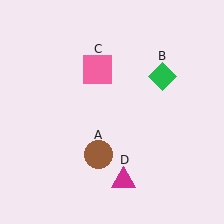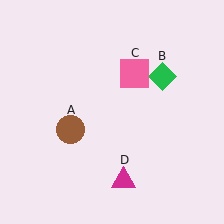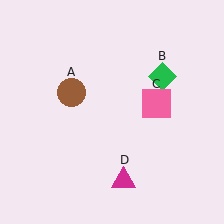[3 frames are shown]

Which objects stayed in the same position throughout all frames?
Green diamond (object B) and magenta triangle (object D) remained stationary.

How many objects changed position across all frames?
2 objects changed position: brown circle (object A), pink square (object C).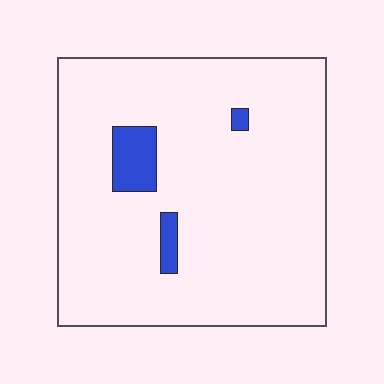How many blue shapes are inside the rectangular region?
3.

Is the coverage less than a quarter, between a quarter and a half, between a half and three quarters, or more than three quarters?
Less than a quarter.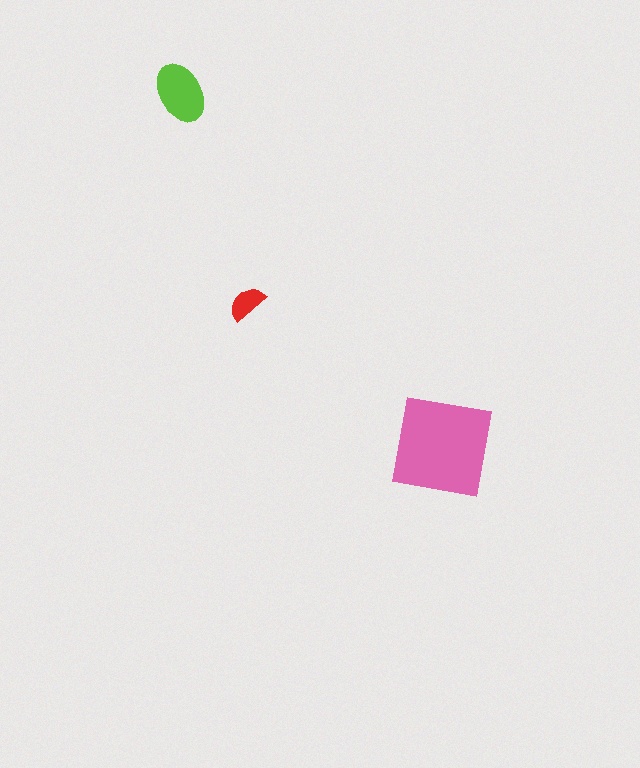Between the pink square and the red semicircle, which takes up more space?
The pink square.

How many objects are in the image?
There are 3 objects in the image.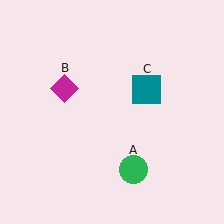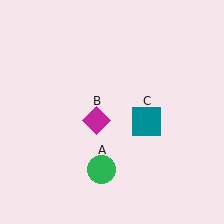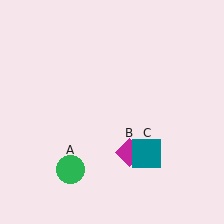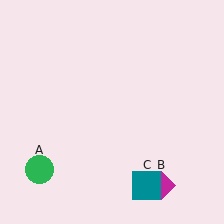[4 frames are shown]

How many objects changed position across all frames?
3 objects changed position: green circle (object A), magenta diamond (object B), teal square (object C).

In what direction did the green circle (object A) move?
The green circle (object A) moved left.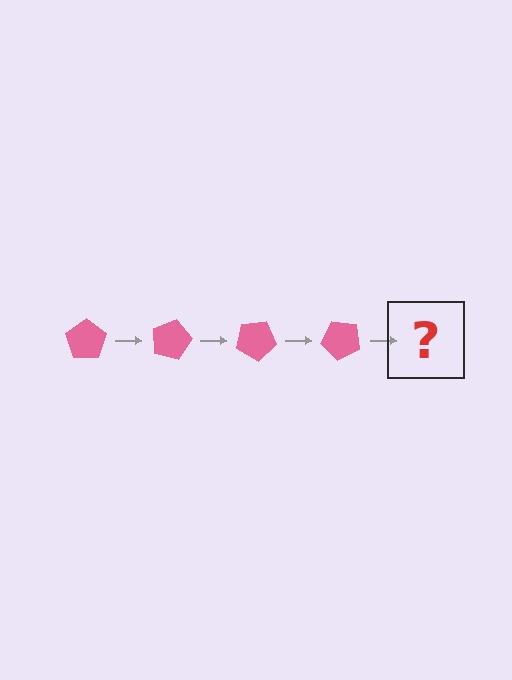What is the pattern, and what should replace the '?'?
The pattern is that the pentagon rotates 15 degrees each step. The '?' should be a pink pentagon rotated 60 degrees.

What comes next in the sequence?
The next element should be a pink pentagon rotated 60 degrees.